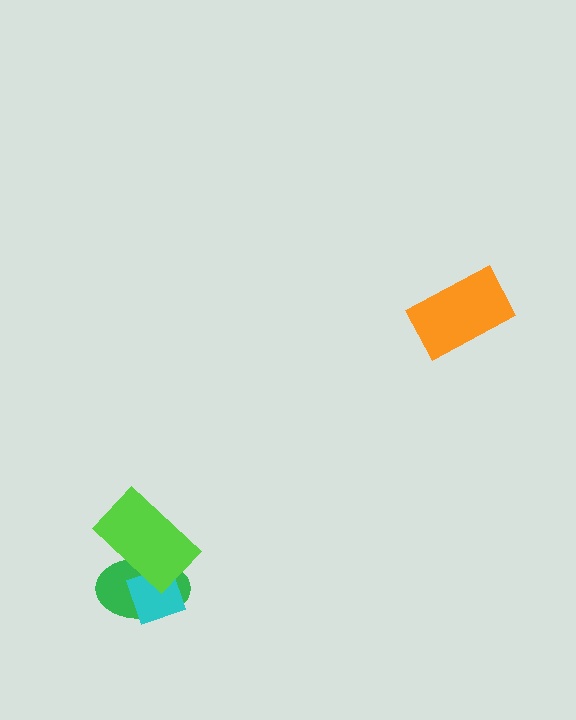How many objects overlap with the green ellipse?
2 objects overlap with the green ellipse.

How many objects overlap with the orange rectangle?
0 objects overlap with the orange rectangle.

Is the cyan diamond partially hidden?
Yes, it is partially covered by another shape.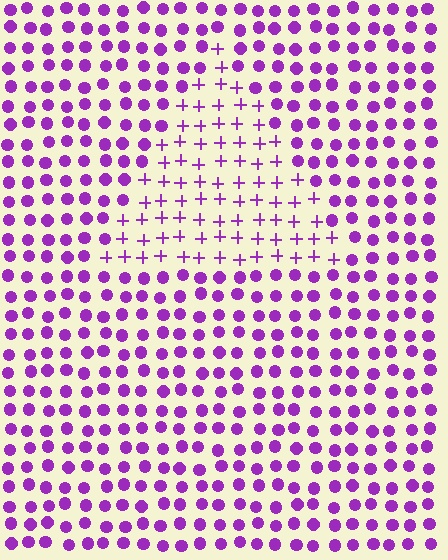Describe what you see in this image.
The image is filled with small purple elements arranged in a uniform grid. A triangle-shaped region contains plus signs, while the surrounding area contains circles. The boundary is defined purely by the change in element shape.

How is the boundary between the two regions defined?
The boundary is defined by a change in element shape: plus signs inside vs. circles outside. All elements share the same color and spacing.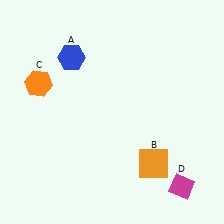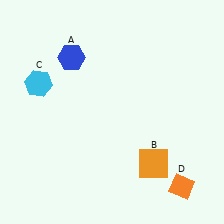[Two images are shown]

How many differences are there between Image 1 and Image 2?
There are 2 differences between the two images.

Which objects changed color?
C changed from orange to cyan. D changed from magenta to orange.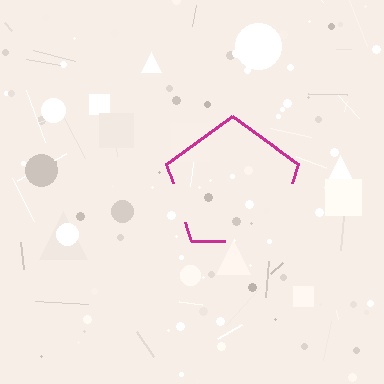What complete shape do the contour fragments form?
The contour fragments form a pentagon.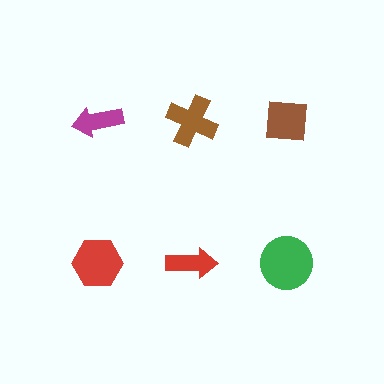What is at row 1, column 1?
A magenta arrow.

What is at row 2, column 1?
A red hexagon.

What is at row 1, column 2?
A brown cross.